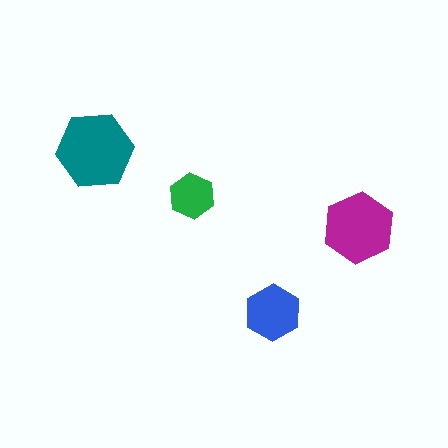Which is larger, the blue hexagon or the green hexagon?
The blue one.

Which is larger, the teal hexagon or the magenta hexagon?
The teal one.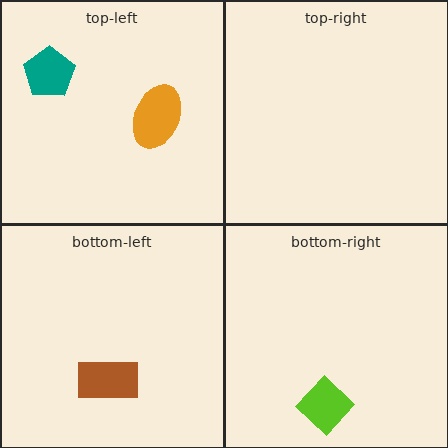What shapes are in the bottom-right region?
The lime diamond.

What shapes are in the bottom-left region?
The brown rectangle.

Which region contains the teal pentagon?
The top-left region.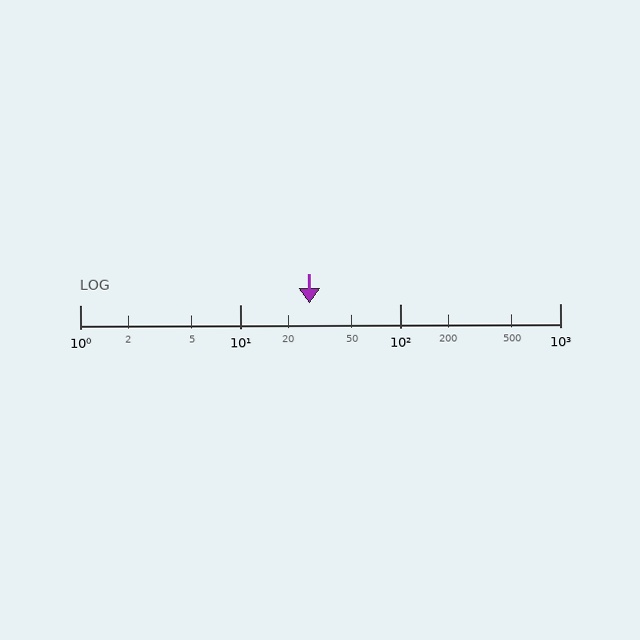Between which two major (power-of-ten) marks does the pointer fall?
The pointer is between 10 and 100.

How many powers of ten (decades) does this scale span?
The scale spans 3 decades, from 1 to 1000.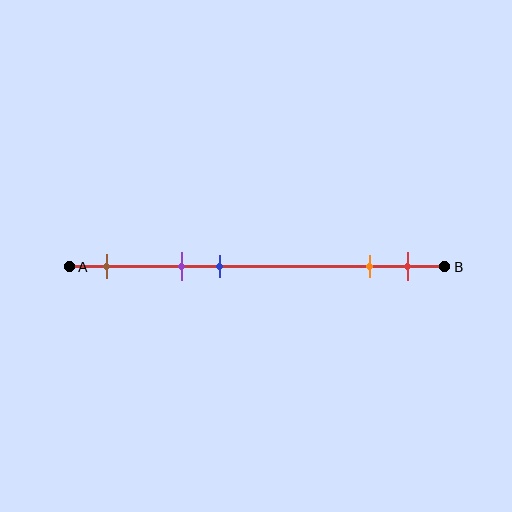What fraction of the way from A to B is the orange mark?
The orange mark is approximately 80% (0.8) of the way from A to B.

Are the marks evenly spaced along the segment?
No, the marks are not evenly spaced.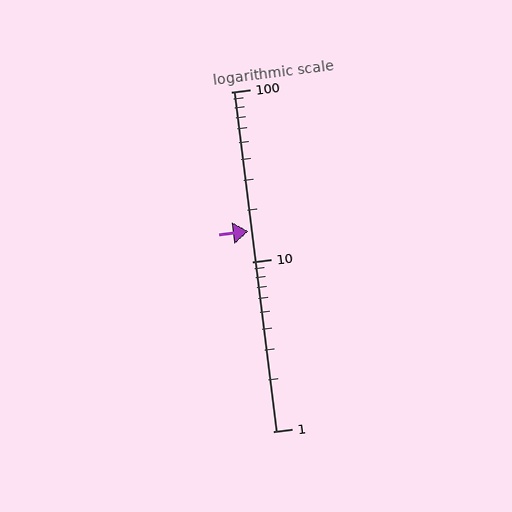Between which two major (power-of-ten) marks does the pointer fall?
The pointer is between 10 and 100.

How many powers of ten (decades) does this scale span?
The scale spans 2 decades, from 1 to 100.